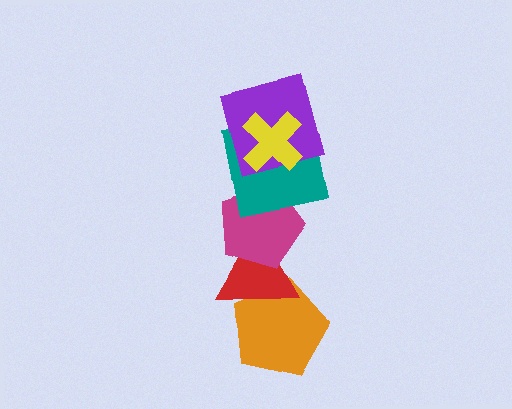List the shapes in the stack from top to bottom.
From top to bottom: the yellow cross, the purple square, the teal square, the magenta pentagon, the red triangle, the orange pentagon.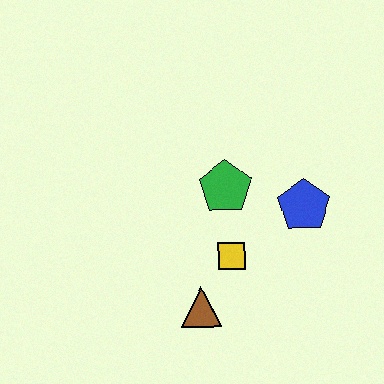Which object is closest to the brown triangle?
The yellow square is closest to the brown triangle.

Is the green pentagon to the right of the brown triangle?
Yes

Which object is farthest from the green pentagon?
The brown triangle is farthest from the green pentagon.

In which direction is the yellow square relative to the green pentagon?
The yellow square is below the green pentagon.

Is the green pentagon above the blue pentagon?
Yes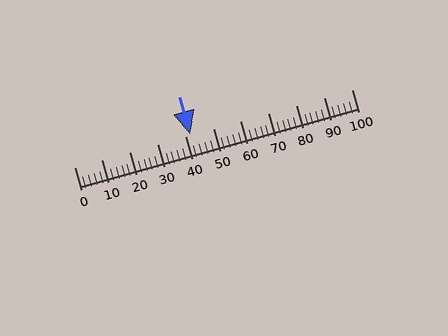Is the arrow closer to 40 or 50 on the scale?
The arrow is closer to 40.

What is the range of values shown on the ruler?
The ruler shows values from 0 to 100.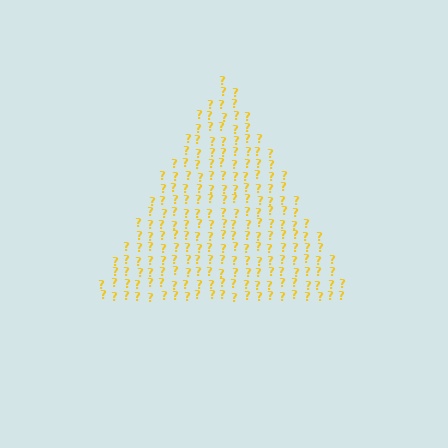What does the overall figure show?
The overall figure shows a triangle.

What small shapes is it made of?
It is made of small question marks.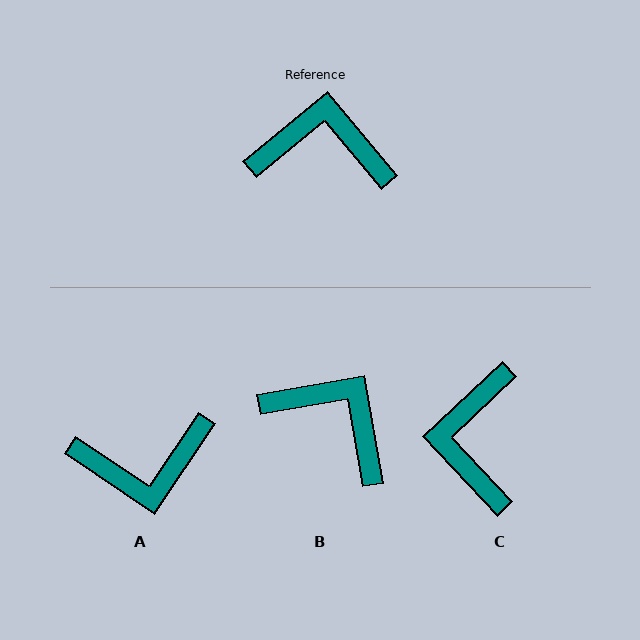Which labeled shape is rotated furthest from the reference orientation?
A, about 164 degrees away.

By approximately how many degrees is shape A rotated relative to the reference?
Approximately 164 degrees clockwise.